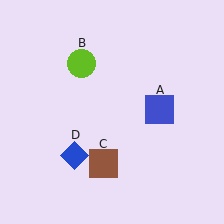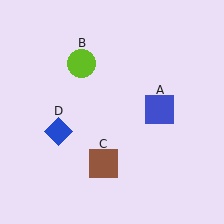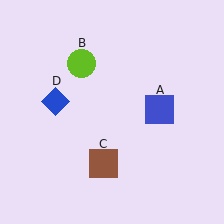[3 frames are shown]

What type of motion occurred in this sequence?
The blue diamond (object D) rotated clockwise around the center of the scene.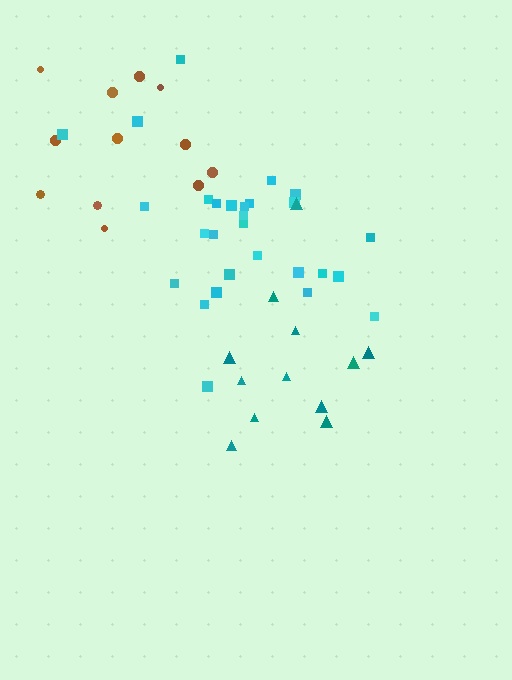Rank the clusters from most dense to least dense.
cyan, brown, teal.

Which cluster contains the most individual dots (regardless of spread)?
Cyan (28).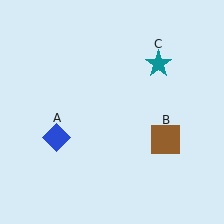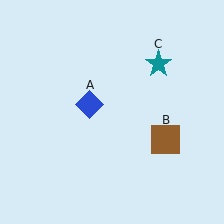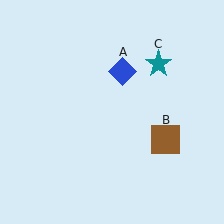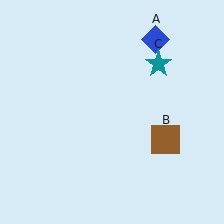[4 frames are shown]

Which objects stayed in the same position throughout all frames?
Brown square (object B) and teal star (object C) remained stationary.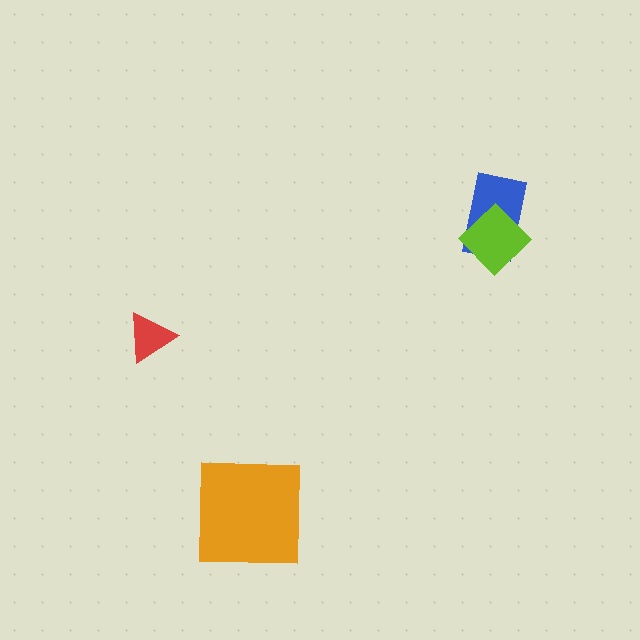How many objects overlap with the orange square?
0 objects overlap with the orange square.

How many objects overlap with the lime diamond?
1 object overlaps with the lime diamond.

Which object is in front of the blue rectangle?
The lime diamond is in front of the blue rectangle.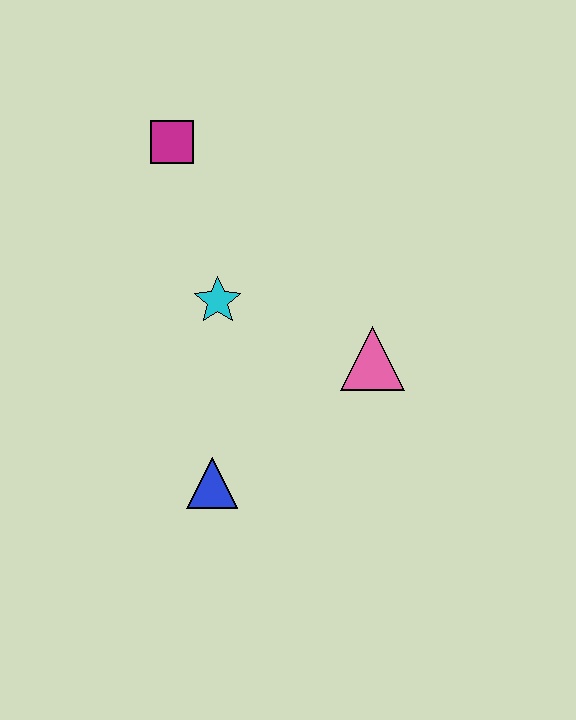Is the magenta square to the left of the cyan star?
Yes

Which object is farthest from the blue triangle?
The magenta square is farthest from the blue triangle.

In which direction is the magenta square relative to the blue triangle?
The magenta square is above the blue triangle.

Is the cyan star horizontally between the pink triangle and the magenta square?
Yes